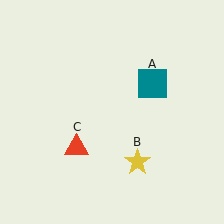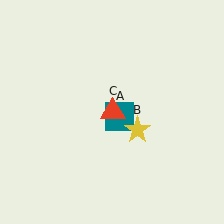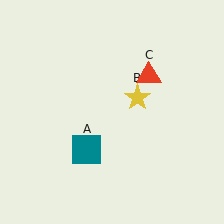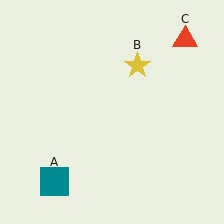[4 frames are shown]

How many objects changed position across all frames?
3 objects changed position: teal square (object A), yellow star (object B), red triangle (object C).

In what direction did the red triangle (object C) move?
The red triangle (object C) moved up and to the right.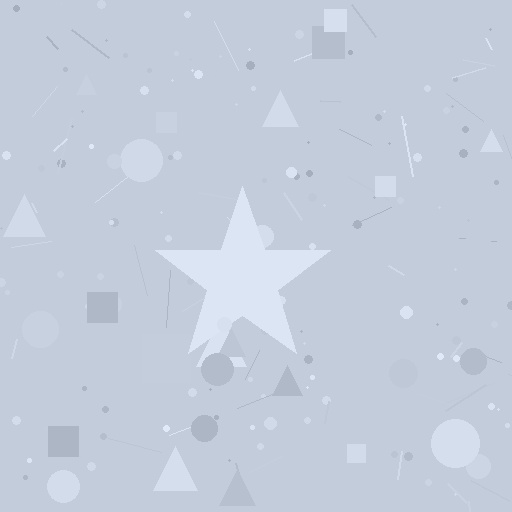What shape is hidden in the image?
A star is hidden in the image.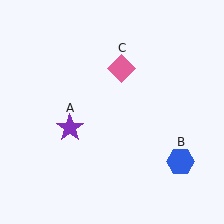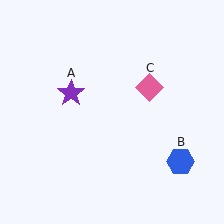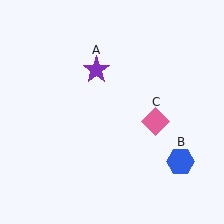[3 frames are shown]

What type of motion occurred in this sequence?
The purple star (object A), pink diamond (object C) rotated clockwise around the center of the scene.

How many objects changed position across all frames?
2 objects changed position: purple star (object A), pink diamond (object C).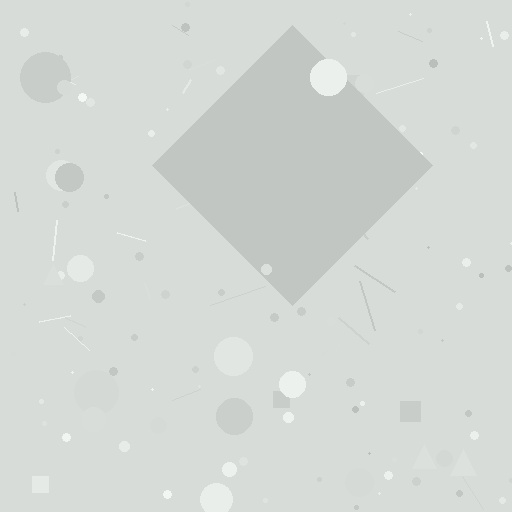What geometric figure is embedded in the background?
A diamond is embedded in the background.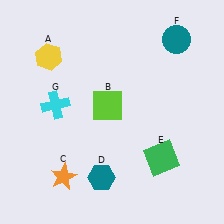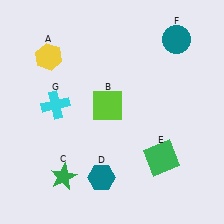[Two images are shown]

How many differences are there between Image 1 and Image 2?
There is 1 difference between the two images.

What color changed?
The star (C) changed from orange in Image 1 to green in Image 2.